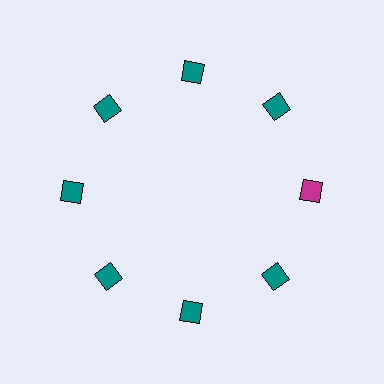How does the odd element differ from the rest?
It has a different color: magenta instead of teal.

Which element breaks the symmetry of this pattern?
The magenta diamond at roughly the 3 o'clock position breaks the symmetry. All other shapes are teal diamonds.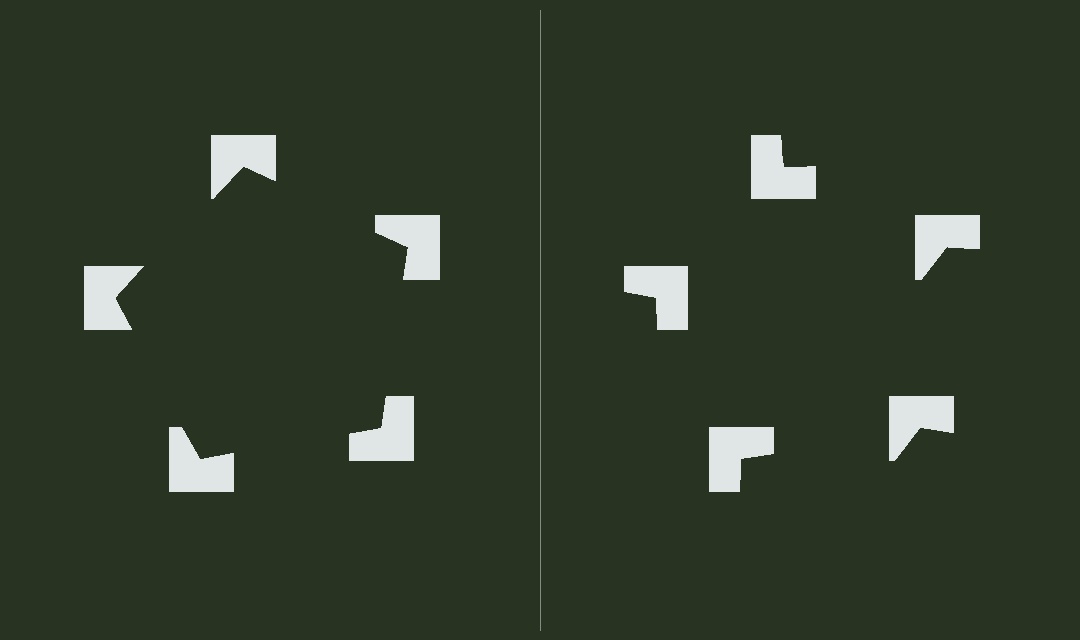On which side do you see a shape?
An illusory pentagon appears on the left side. On the right side the wedge cuts are rotated, so no coherent shape forms.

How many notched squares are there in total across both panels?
10 — 5 on each side.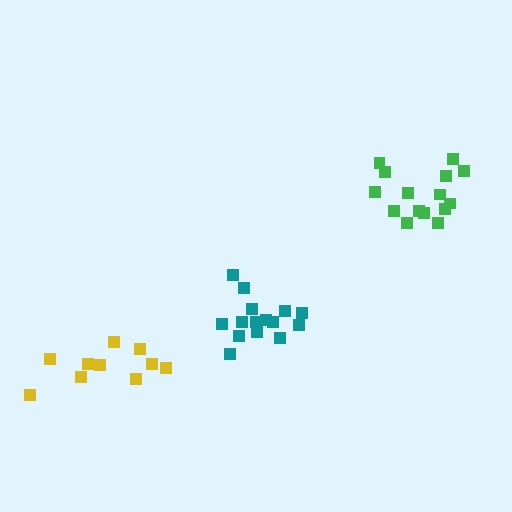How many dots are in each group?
Group 1: 15 dots, Group 2: 15 dots, Group 3: 10 dots (40 total).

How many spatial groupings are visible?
There are 3 spatial groupings.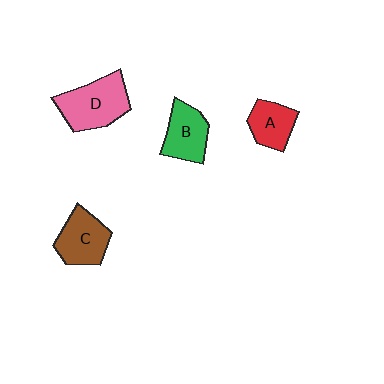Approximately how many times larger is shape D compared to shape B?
Approximately 1.4 times.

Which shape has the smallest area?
Shape A (red).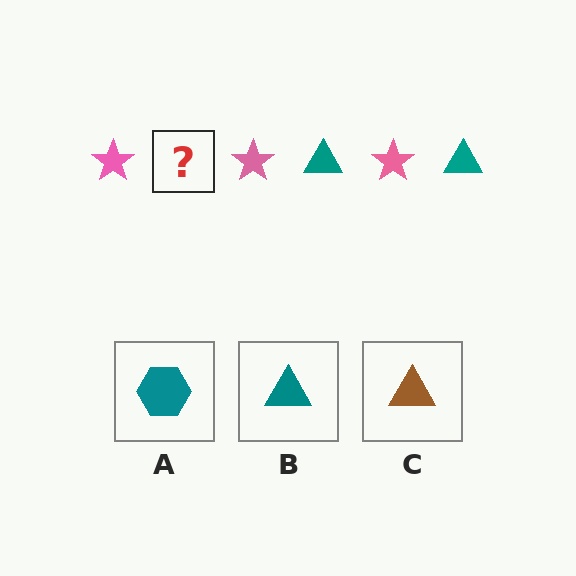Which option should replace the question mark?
Option B.